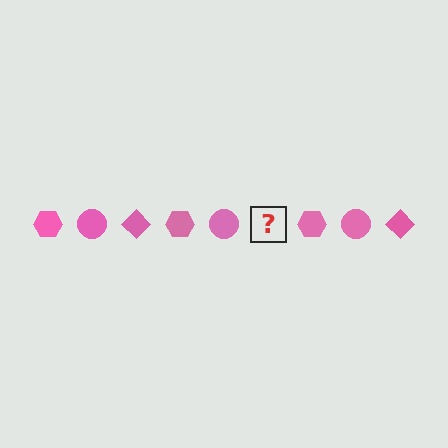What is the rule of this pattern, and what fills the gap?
The rule is that the pattern cycles through hexagon, circle, diamond shapes in pink. The gap should be filled with a pink diamond.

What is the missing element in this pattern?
The missing element is a pink diamond.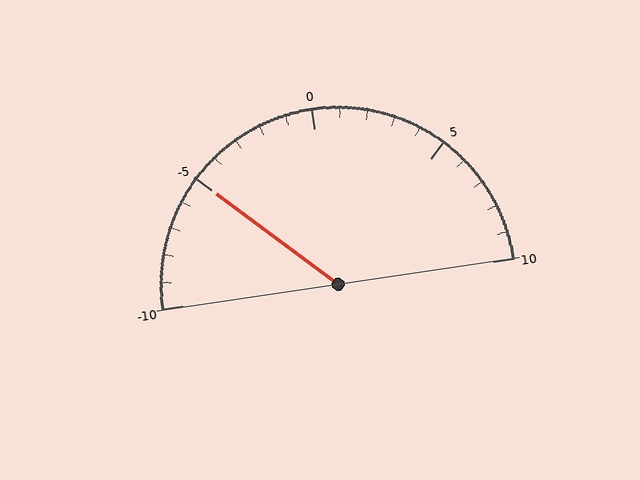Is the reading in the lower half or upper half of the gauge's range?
The reading is in the lower half of the range (-10 to 10).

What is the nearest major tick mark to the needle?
The nearest major tick mark is -5.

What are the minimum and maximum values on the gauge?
The gauge ranges from -10 to 10.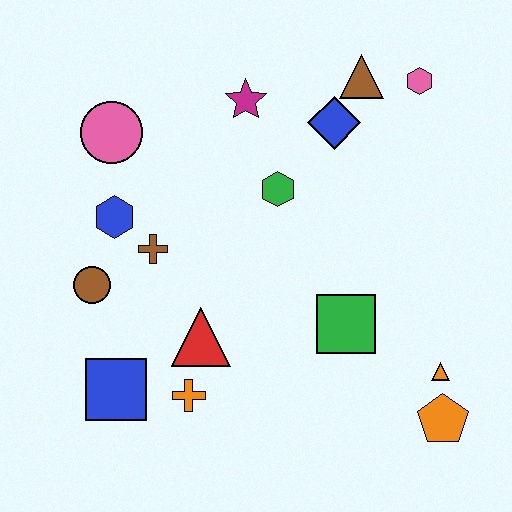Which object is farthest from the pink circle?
The orange pentagon is farthest from the pink circle.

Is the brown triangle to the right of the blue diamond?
Yes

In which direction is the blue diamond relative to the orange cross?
The blue diamond is above the orange cross.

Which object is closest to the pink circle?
The blue hexagon is closest to the pink circle.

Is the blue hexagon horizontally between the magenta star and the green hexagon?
No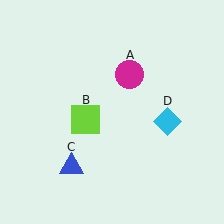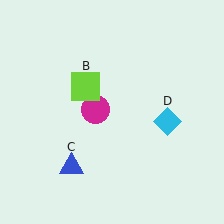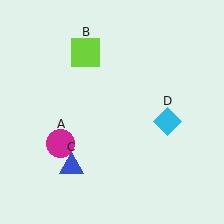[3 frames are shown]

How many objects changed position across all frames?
2 objects changed position: magenta circle (object A), lime square (object B).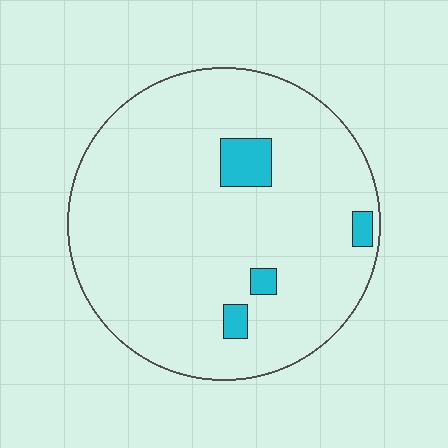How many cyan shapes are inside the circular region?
4.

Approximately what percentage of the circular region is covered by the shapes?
Approximately 5%.